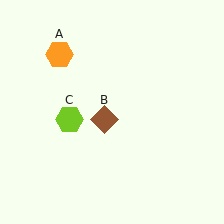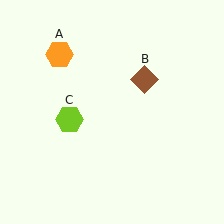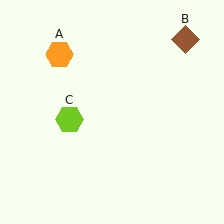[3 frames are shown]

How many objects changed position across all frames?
1 object changed position: brown diamond (object B).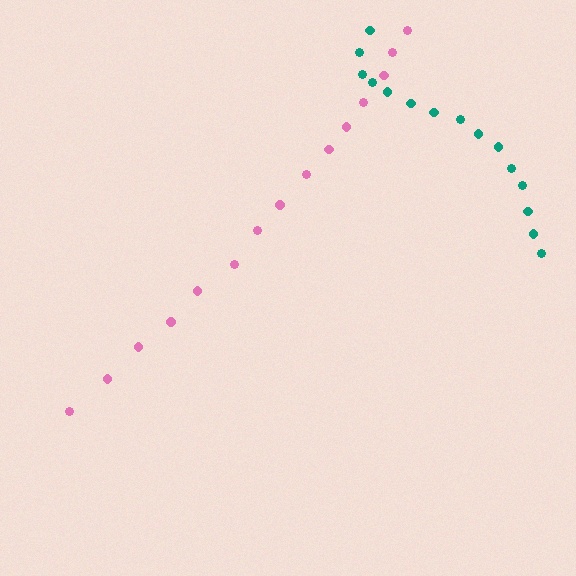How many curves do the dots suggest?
There are 2 distinct paths.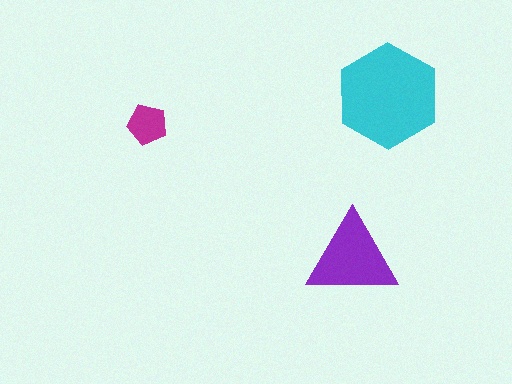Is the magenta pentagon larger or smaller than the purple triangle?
Smaller.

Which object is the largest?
The cyan hexagon.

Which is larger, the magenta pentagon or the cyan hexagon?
The cyan hexagon.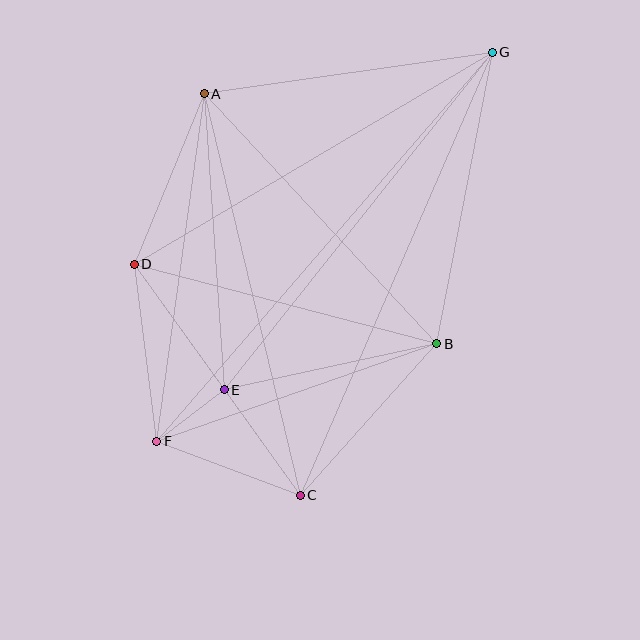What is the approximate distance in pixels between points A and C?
The distance between A and C is approximately 413 pixels.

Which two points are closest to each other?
Points E and F are closest to each other.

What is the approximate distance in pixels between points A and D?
The distance between A and D is approximately 184 pixels.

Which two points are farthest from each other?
Points F and G are farthest from each other.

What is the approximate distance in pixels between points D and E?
The distance between D and E is approximately 155 pixels.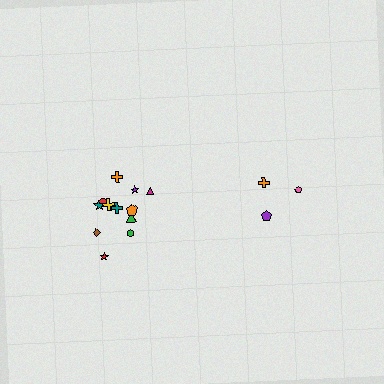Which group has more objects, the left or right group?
The left group.